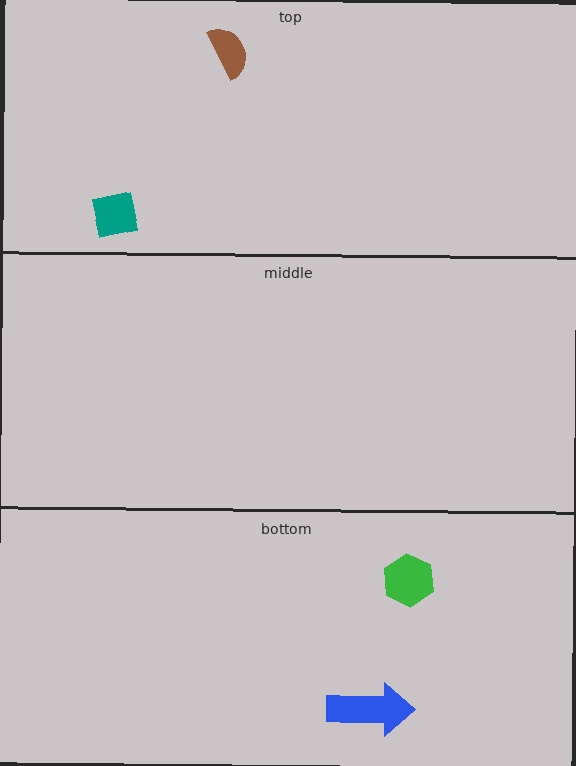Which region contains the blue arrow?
The bottom region.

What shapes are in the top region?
The brown semicircle, the teal square.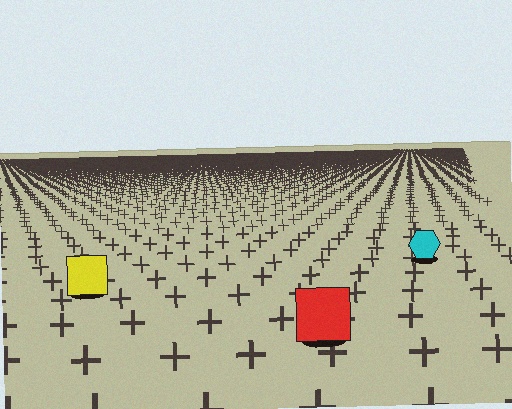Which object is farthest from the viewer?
The cyan hexagon is farthest from the viewer. It appears smaller and the ground texture around it is denser.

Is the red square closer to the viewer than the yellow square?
Yes. The red square is closer — you can tell from the texture gradient: the ground texture is coarser near it.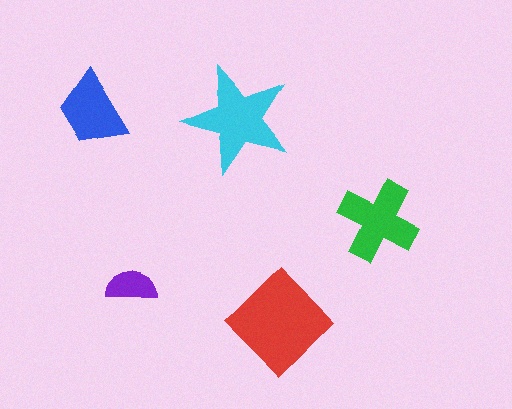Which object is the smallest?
The purple semicircle.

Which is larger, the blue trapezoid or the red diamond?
The red diamond.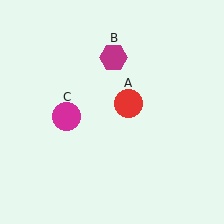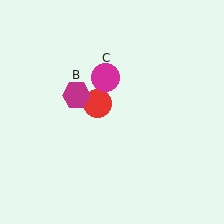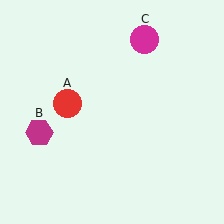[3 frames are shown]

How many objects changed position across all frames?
3 objects changed position: red circle (object A), magenta hexagon (object B), magenta circle (object C).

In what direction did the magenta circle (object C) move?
The magenta circle (object C) moved up and to the right.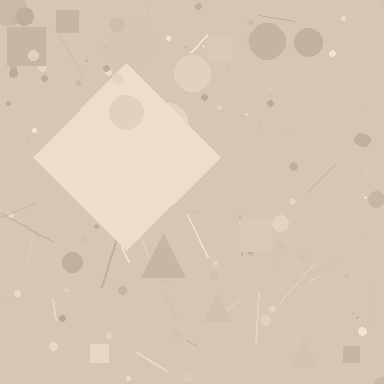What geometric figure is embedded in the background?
A diamond is embedded in the background.